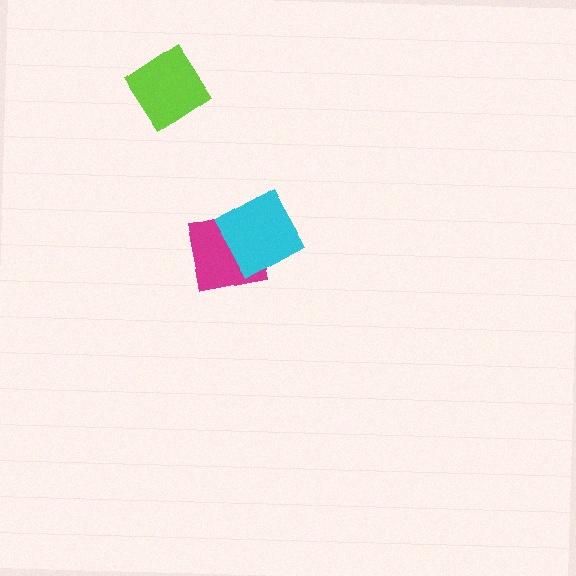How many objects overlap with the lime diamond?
0 objects overlap with the lime diamond.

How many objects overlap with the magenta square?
1 object overlaps with the magenta square.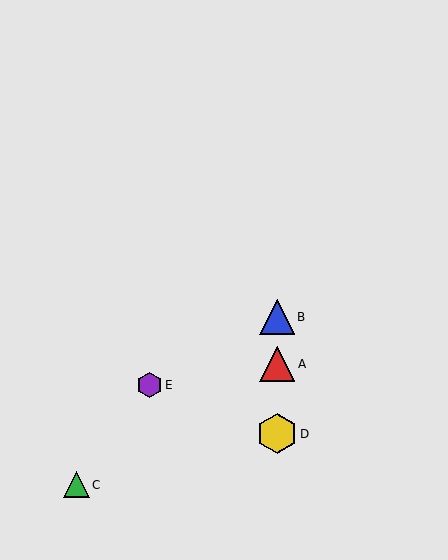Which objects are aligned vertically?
Objects A, B, D are aligned vertically.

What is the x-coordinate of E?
Object E is at x≈149.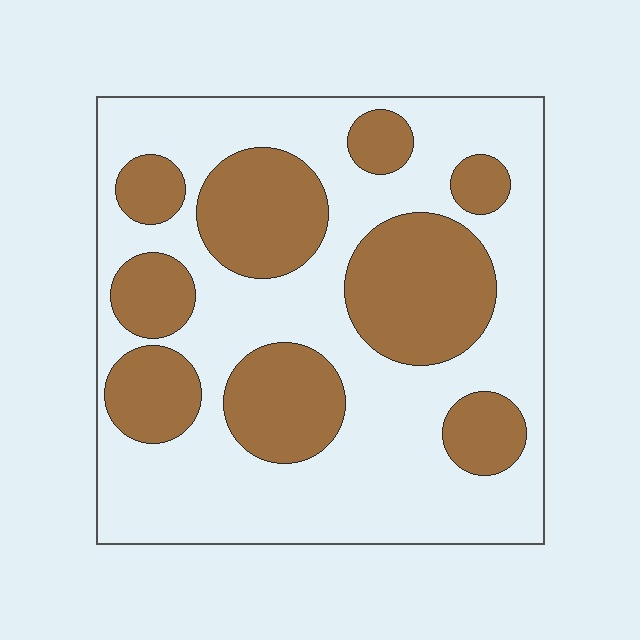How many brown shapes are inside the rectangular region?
9.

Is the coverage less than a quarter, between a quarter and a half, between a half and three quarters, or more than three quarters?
Between a quarter and a half.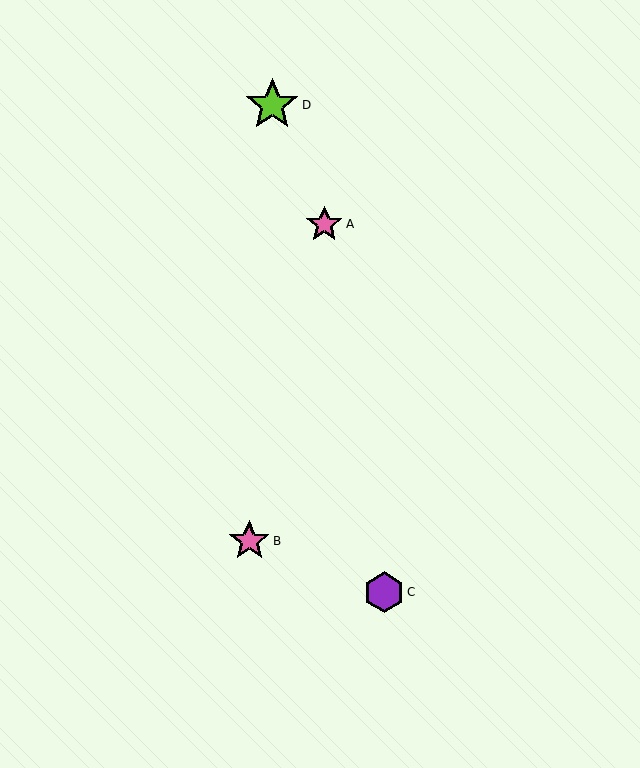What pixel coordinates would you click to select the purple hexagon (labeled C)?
Click at (384, 592) to select the purple hexagon C.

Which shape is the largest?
The lime star (labeled D) is the largest.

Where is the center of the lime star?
The center of the lime star is at (272, 105).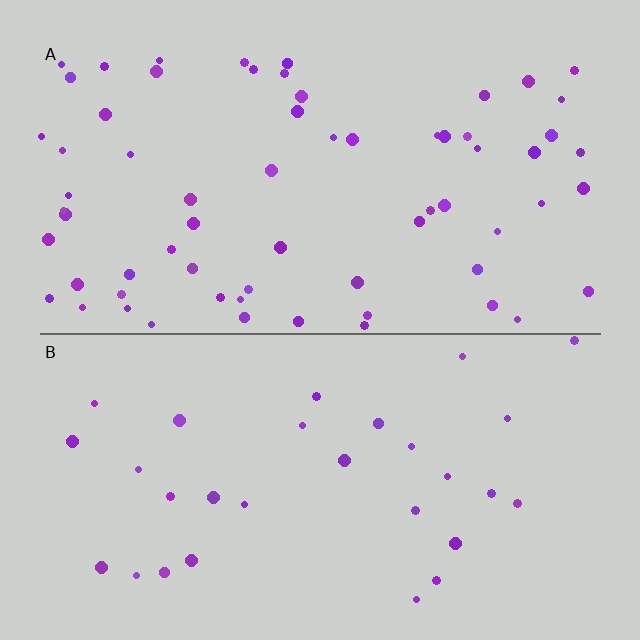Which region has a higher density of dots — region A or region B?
A (the top).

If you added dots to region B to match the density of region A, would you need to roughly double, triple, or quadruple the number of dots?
Approximately double.